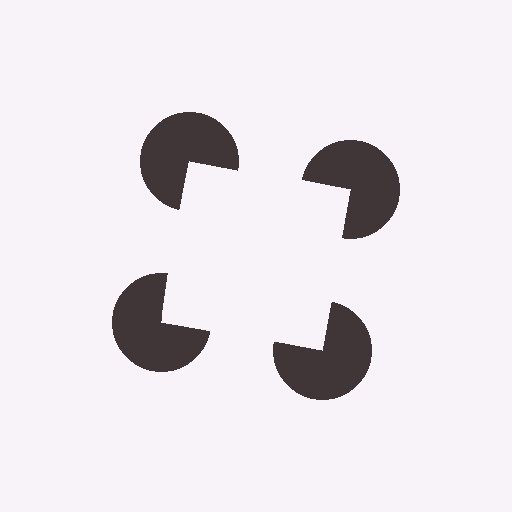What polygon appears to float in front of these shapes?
An illusory square — its edges are inferred from the aligned wedge cuts in the pac-man discs, not physically drawn.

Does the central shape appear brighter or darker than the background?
It typically appears slightly brighter than the background, even though no actual brightness change is drawn.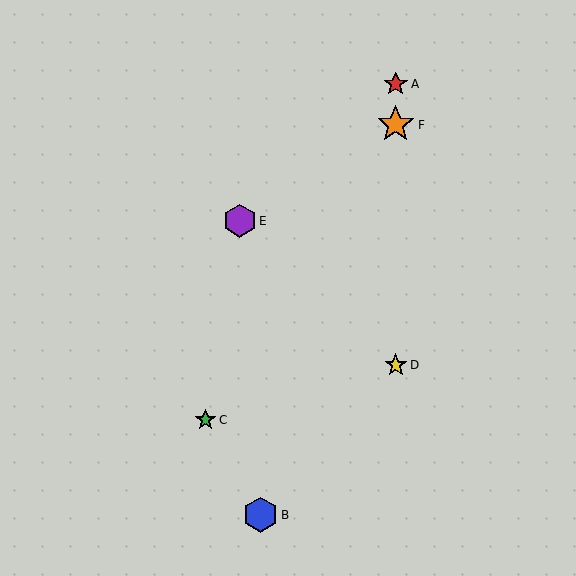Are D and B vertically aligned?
No, D is at x≈396 and B is at x≈260.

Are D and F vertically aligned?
Yes, both are at x≈396.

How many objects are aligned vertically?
3 objects (A, D, F) are aligned vertically.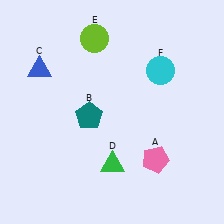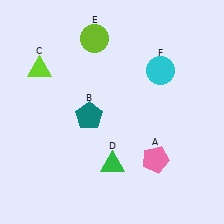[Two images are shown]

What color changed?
The triangle (C) changed from blue in Image 1 to lime in Image 2.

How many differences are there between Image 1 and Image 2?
There is 1 difference between the two images.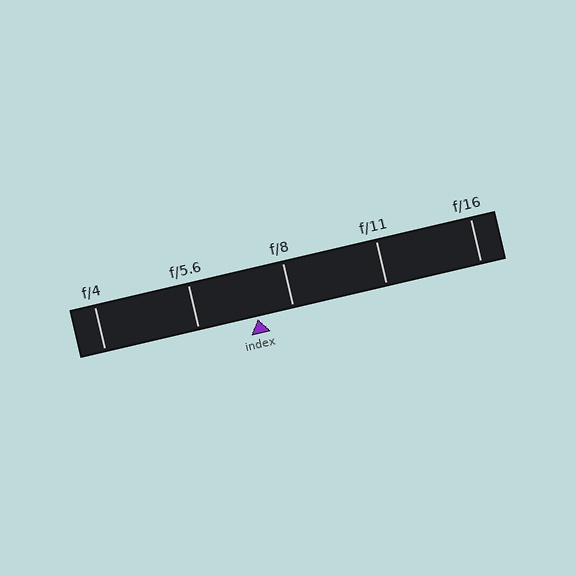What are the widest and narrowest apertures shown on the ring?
The widest aperture shown is f/4 and the narrowest is f/16.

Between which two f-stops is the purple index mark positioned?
The index mark is between f/5.6 and f/8.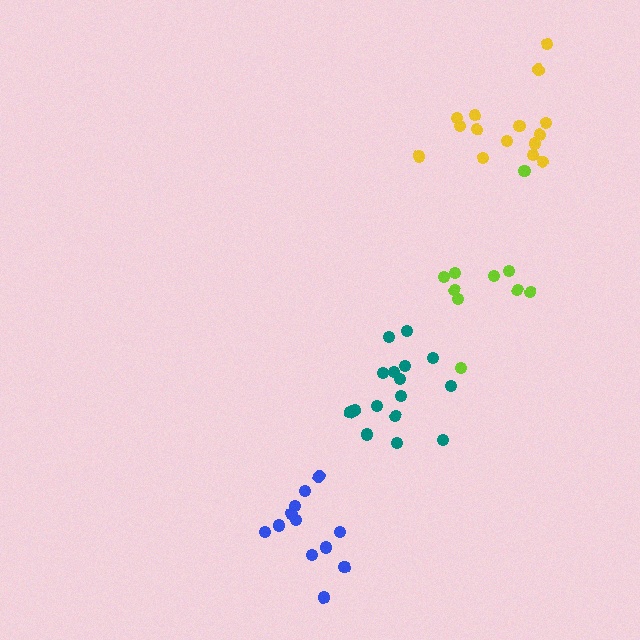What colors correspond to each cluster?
The clusters are colored: teal, blue, lime, yellow.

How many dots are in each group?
Group 1: 16 dots, Group 2: 12 dots, Group 3: 10 dots, Group 4: 15 dots (53 total).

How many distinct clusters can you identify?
There are 4 distinct clusters.